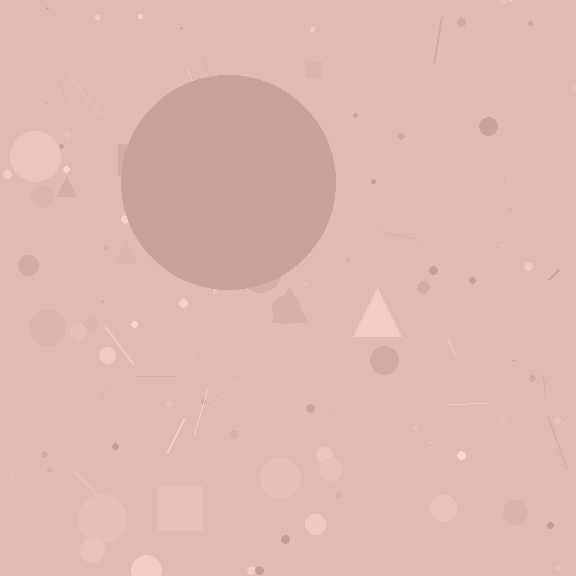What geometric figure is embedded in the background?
A circle is embedded in the background.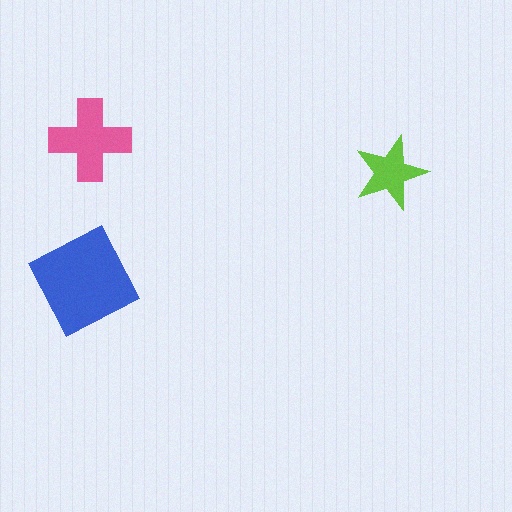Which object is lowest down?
The blue square is bottommost.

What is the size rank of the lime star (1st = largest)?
3rd.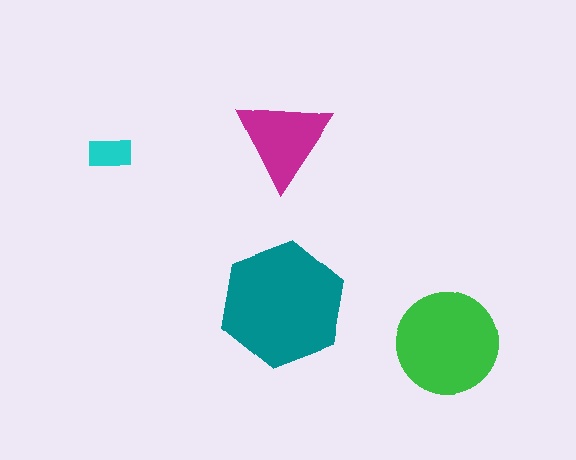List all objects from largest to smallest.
The teal hexagon, the green circle, the magenta triangle, the cyan rectangle.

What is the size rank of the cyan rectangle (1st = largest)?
4th.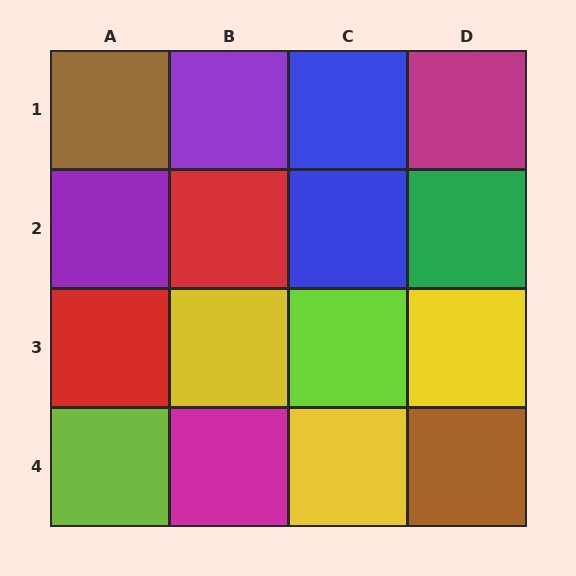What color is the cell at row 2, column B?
Red.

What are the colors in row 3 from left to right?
Red, yellow, lime, yellow.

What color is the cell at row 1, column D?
Magenta.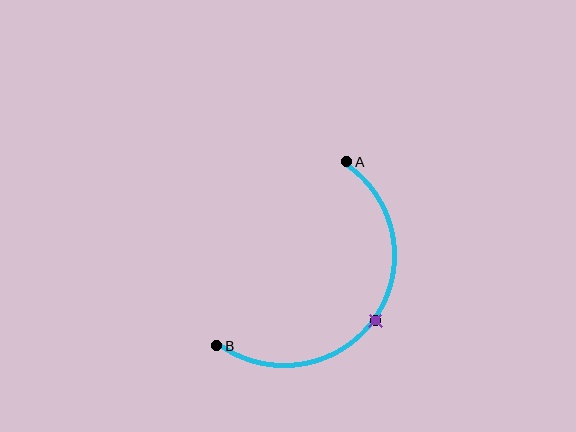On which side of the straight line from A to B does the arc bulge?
The arc bulges below and to the right of the straight line connecting A and B.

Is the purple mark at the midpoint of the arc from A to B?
Yes. The purple mark lies on the arc at equal arc-length from both A and B — it is the arc midpoint.